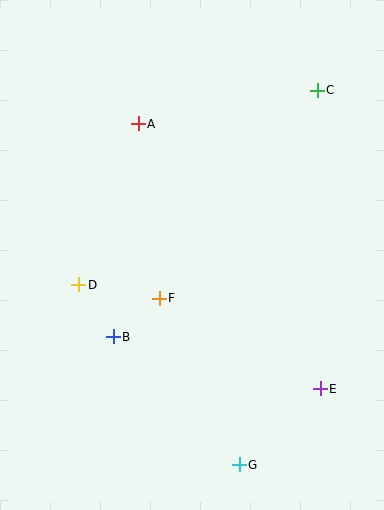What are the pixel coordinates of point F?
Point F is at (159, 298).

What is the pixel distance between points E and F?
The distance between E and F is 185 pixels.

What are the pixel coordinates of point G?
Point G is at (239, 465).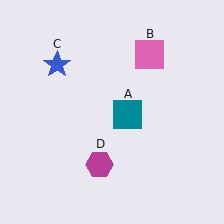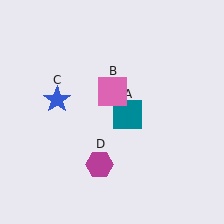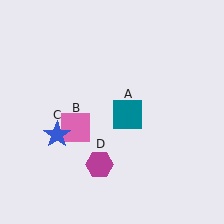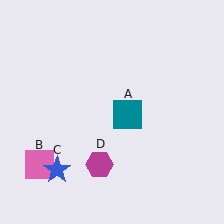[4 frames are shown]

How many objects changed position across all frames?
2 objects changed position: pink square (object B), blue star (object C).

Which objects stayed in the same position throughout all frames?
Teal square (object A) and magenta hexagon (object D) remained stationary.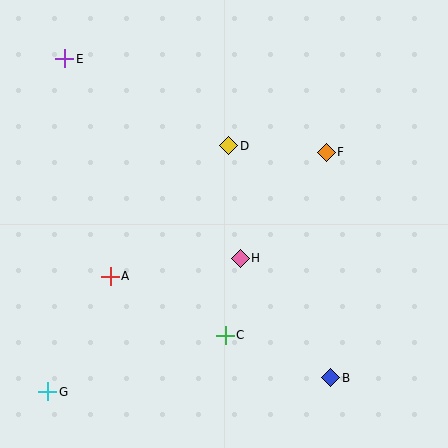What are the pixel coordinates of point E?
Point E is at (65, 59).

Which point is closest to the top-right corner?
Point F is closest to the top-right corner.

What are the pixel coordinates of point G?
Point G is at (48, 392).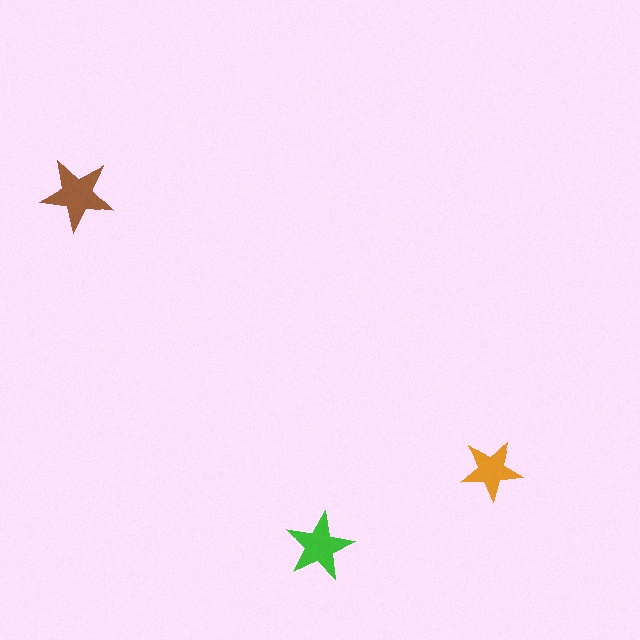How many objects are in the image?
There are 3 objects in the image.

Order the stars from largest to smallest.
the brown one, the green one, the orange one.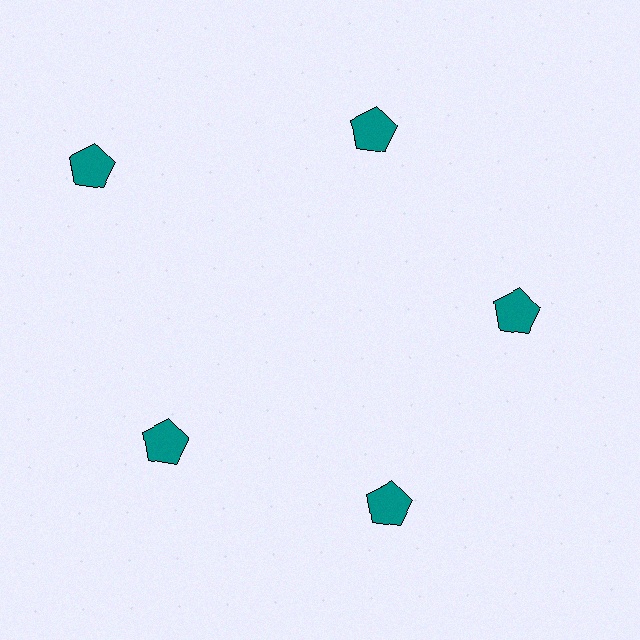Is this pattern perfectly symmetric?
No. The 5 teal pentagons are arranged in a ring, but one element near the 10 o'clock position is pushed outward from the center, breaking the 5-fold rotational symmetry.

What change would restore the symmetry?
The symmetry would be restored by moving it inward, back onto the ring so that all 5 pentagons sit at equal angles and equal distance from the center.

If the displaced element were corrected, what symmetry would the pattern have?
It would have 5-fold rotational symmetry — the pattern would map onto itself every 72 degrees.